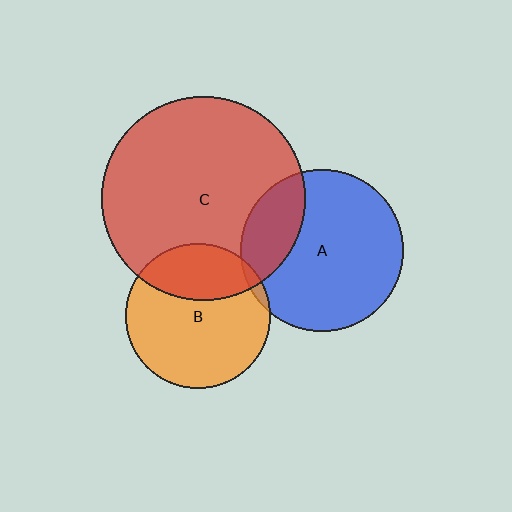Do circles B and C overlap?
Yes.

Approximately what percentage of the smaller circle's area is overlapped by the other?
Approximately 30%.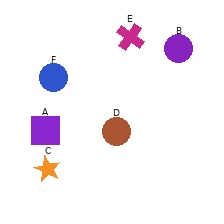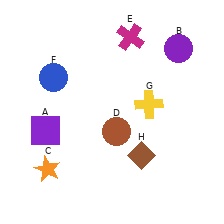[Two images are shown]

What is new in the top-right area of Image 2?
A yellow cross (G) was added in the top-right area of Image 2.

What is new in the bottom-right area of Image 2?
A brown diamond (H) was added in the bottom-right area of Image 2.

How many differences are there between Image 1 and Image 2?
There are 2 differences between the two images.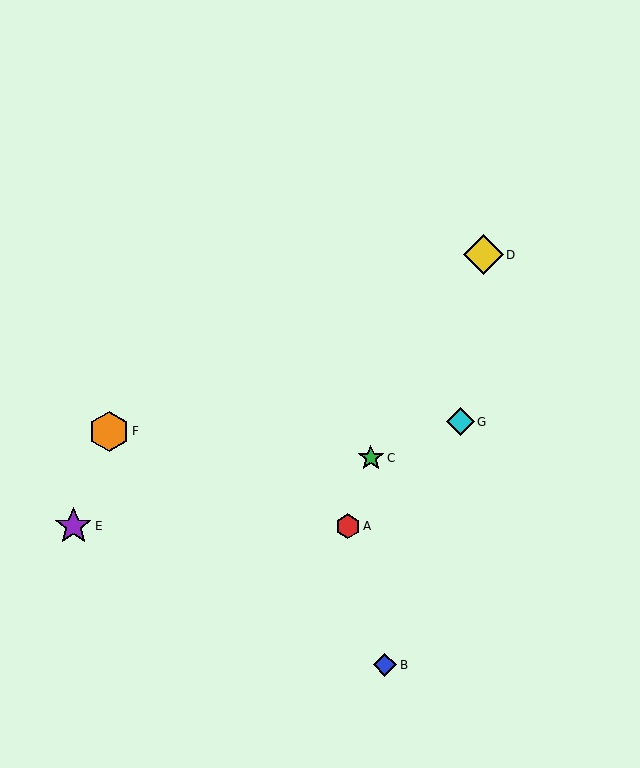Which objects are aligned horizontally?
Objects A, E are aligned horizontally.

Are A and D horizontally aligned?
No, A is at y≈526 and D is at y≈255.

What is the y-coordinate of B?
Object B is at y≈665.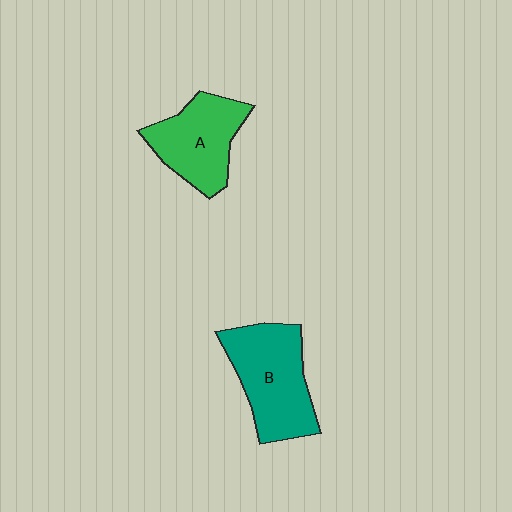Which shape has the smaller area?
Shape A (green).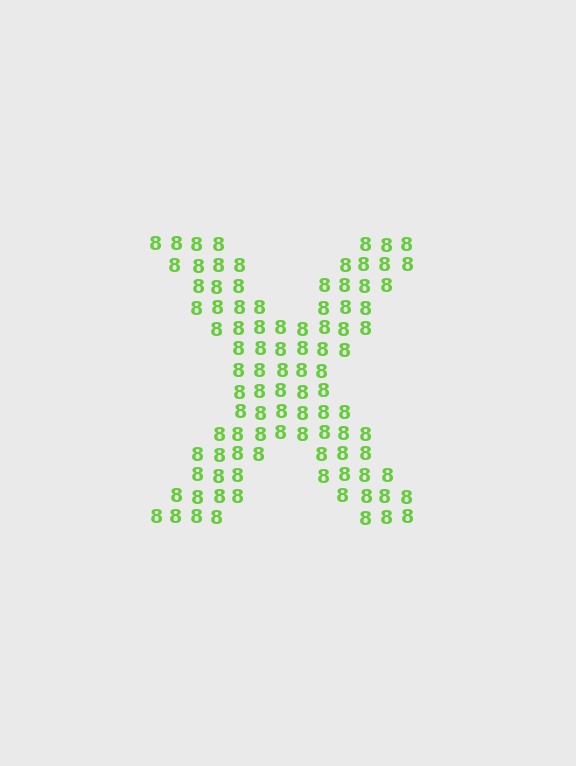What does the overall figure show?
The overall figure shows the letter X.